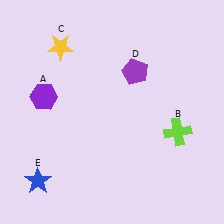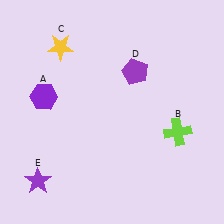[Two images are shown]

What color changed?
The star (E) changed from blue in Image 1 to purple in Image 2.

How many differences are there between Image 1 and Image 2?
There is 1 difference between the two images.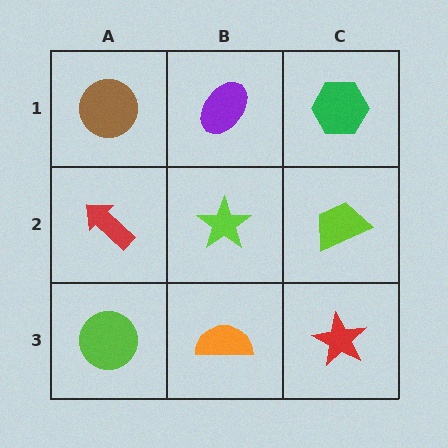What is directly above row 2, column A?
A brown circle.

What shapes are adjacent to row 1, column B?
A lime star (row 2, column B), a brown circle (row 1, column A), a green hexagon (row 1, column C).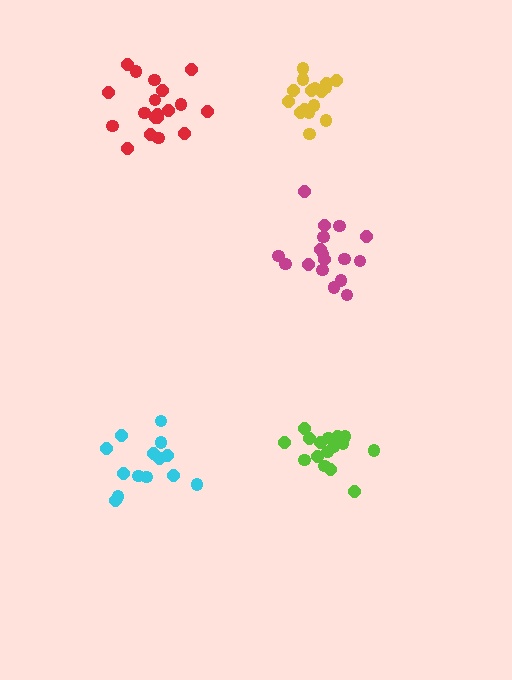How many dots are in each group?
Group 1: 17 dots, Group 2: 19 dots, Group 3: 16 dots, Group 4: 14 dots, Group 5: 17 dots (83 total).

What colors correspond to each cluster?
The clusters are colored: magenta, red, yellow, cyan, lime.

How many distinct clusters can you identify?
There are 5 distinct clusters.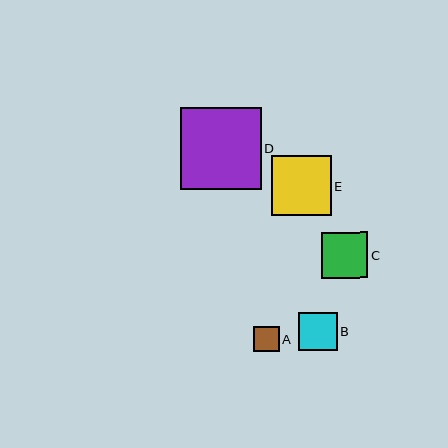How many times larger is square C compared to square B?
Square C is approximately 1.2 times the size of square B.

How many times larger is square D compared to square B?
Square D is approximately 2.1 times the size of square B.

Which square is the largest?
Square D is the largest with a size of approximately 81 pixels.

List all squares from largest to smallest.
From largest to smallest: D, E, C, B, A.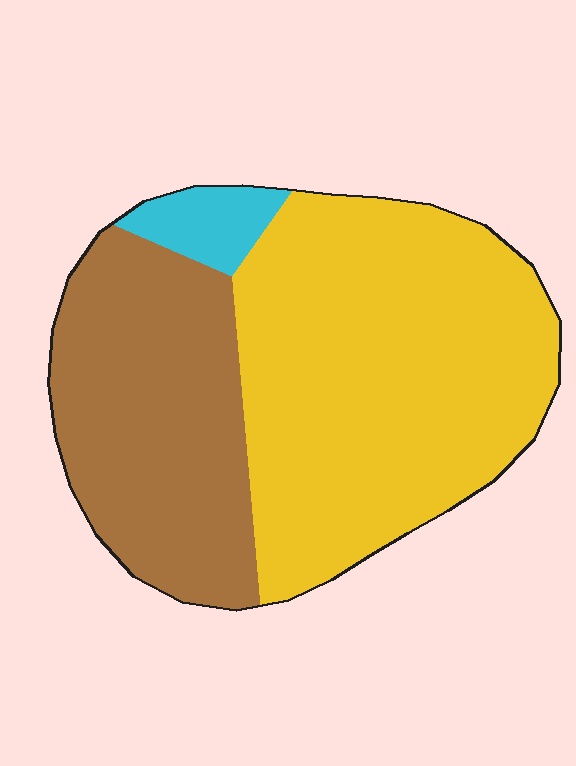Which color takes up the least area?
Cyan, at roughly 5%.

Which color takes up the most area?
Yellow, at roughly 60%.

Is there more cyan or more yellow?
Yellow.